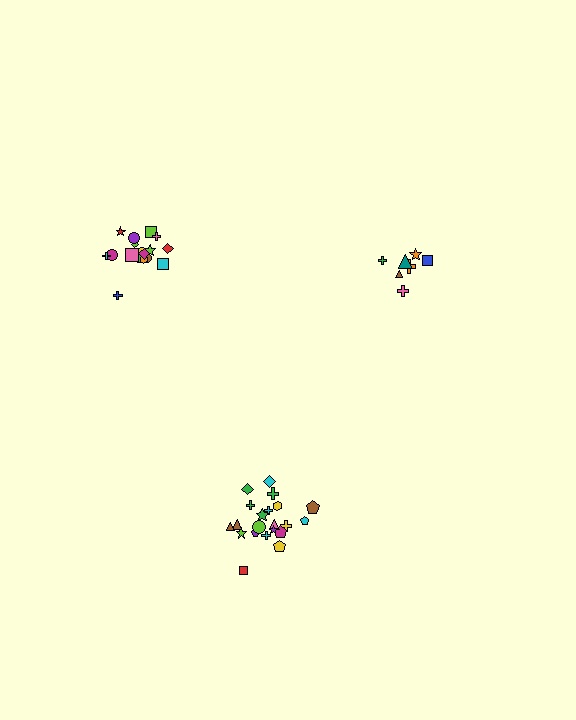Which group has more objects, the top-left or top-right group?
The top-left group.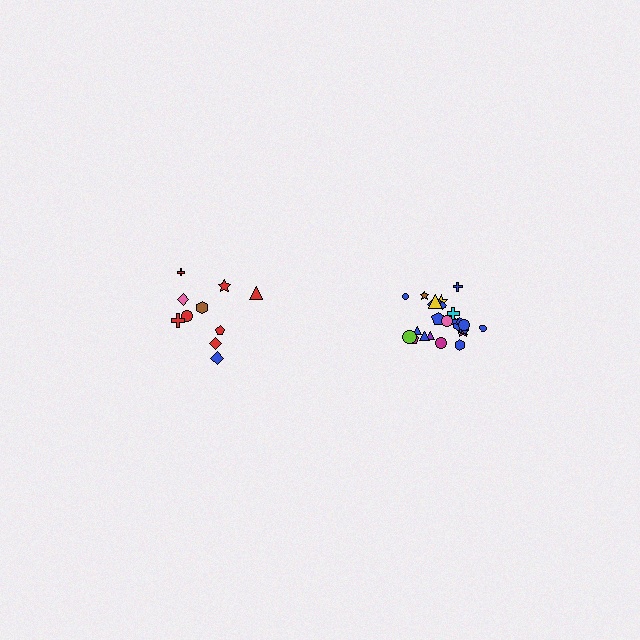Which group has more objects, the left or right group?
The right group.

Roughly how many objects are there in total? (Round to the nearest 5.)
Roughly 35 objects in total.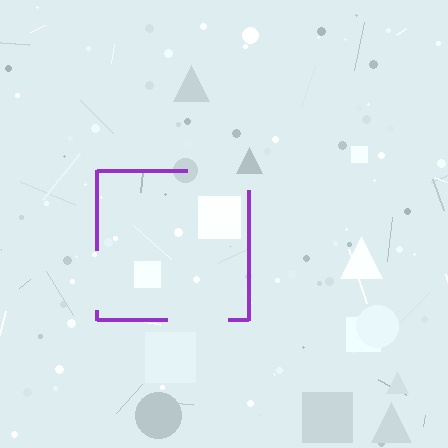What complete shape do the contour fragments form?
The contour fragments form a square.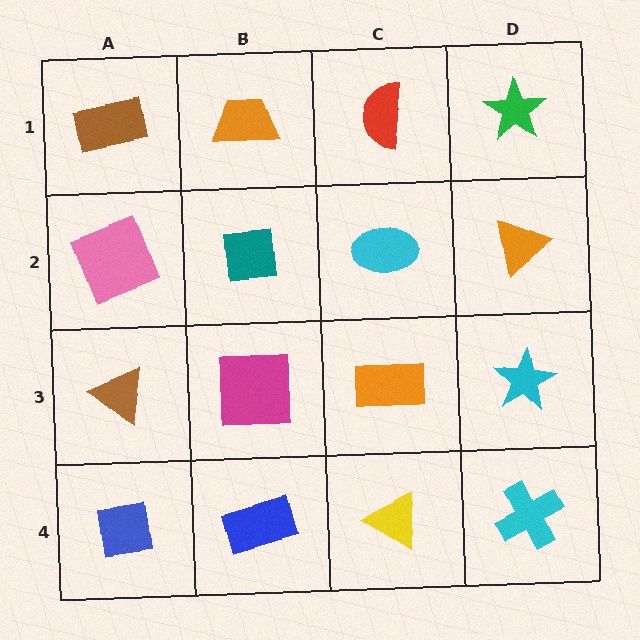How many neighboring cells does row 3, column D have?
3.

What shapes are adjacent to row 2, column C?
A red semicircle (row 1, column C), an orange rectangle (row 3, column C), a teal square (row 2, column B), an orange triangle (row 2, column D).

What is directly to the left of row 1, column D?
A red semicircle.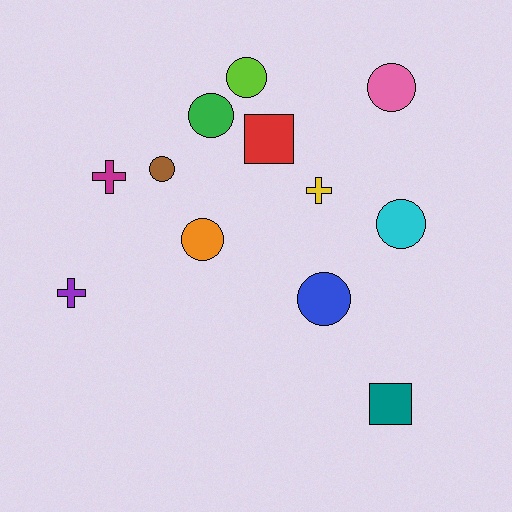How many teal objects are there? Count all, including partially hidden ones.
There is 1 teal object.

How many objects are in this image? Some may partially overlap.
There are 12 objects.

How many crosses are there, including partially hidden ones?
There are 3 crosses.